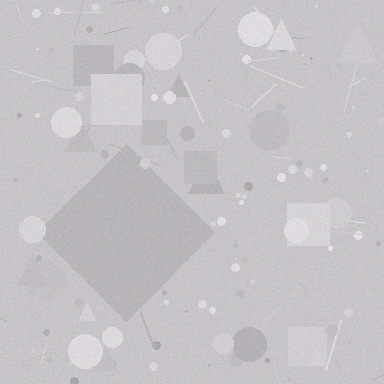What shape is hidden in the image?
A diamond is hidden in the image.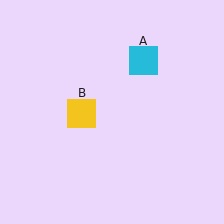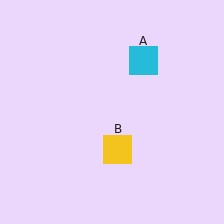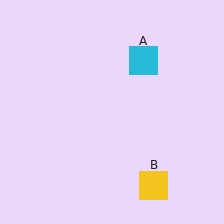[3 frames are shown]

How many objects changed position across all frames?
1 object changed position: yellow square (object B).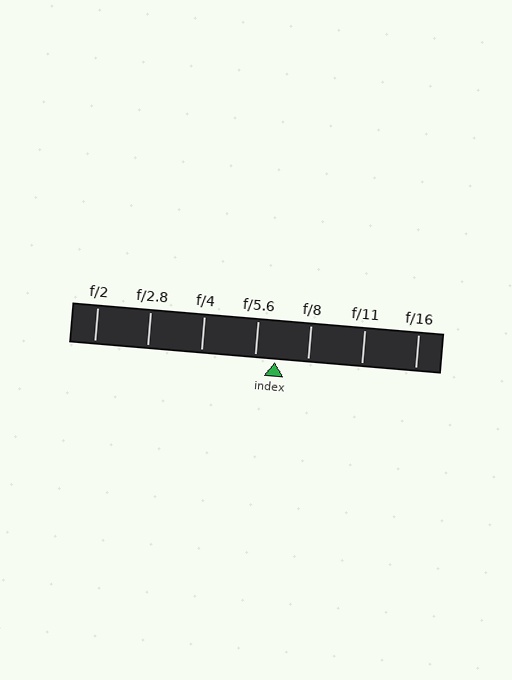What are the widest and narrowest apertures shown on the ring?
The widest aperture shown is f/2 and the narrowest is f/16.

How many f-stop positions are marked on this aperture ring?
There are 7 f-stop positions marked.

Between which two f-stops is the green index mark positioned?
The index mark is between f/5.6 and f/8.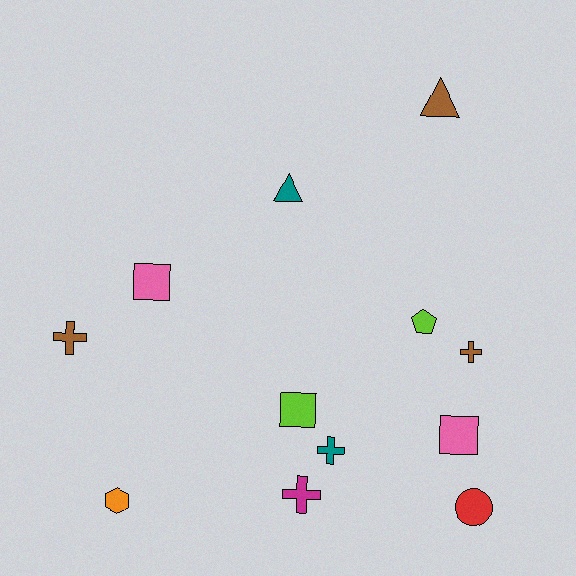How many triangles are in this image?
There are 2 triangles.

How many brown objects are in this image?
There are 3 brown objects.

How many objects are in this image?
There are 12 objects.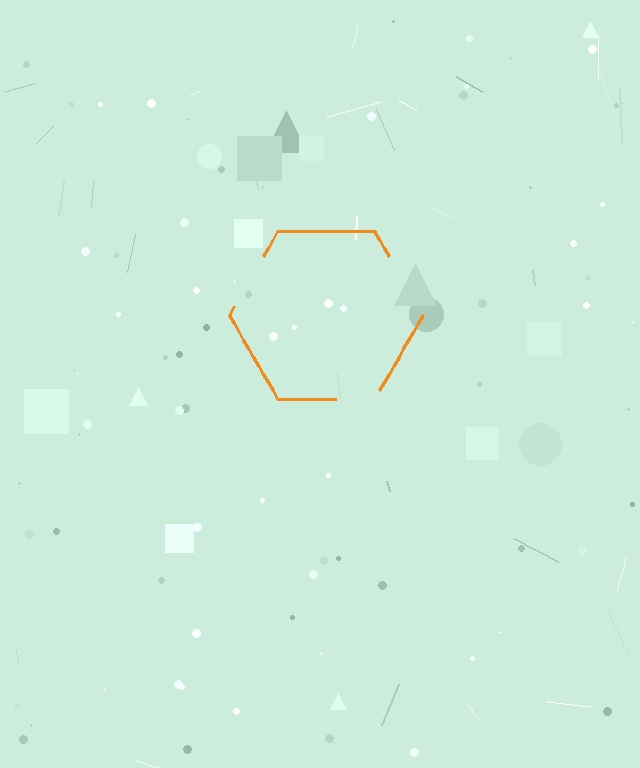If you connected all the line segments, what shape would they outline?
They would outline a hexagon.